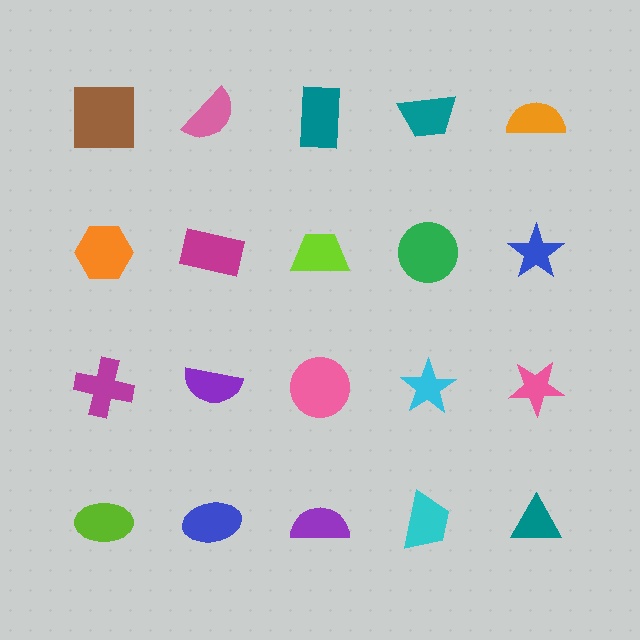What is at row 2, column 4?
A green circle.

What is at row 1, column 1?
A brown square.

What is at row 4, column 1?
A lime ellipse.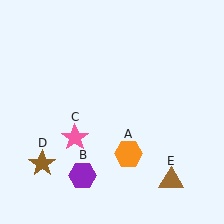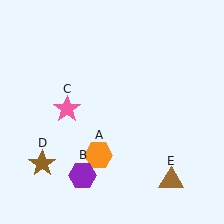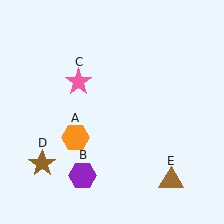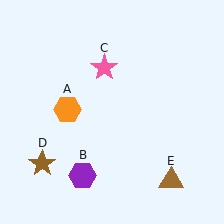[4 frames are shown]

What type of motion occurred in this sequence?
The orange hexagon (object A), pink star (object C) rotated clockwise around the center of the scene.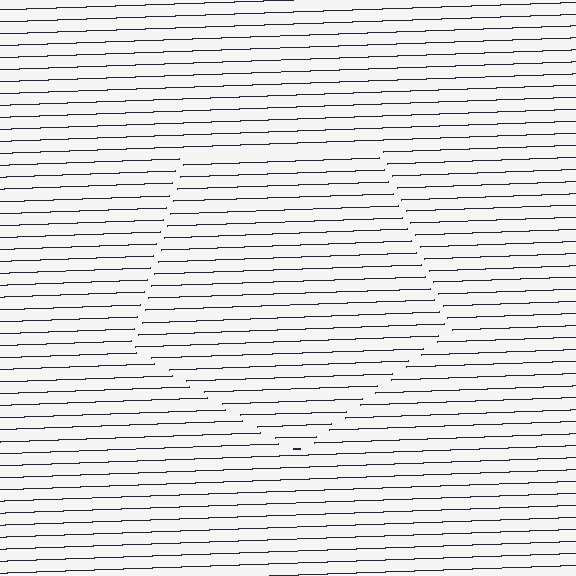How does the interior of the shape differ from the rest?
The interior of the shape contains the same grating, shifted by half a period — the contour is defined by the phase discontinuity where line-ends from the inner and outer gratings abut.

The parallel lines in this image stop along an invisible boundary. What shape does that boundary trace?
An illusory pentagon. The interior of the shape contains the same grating, shifted by half a period — the contour is defined by the phase discontinuity where line-ends from the inner and outer gratings abut.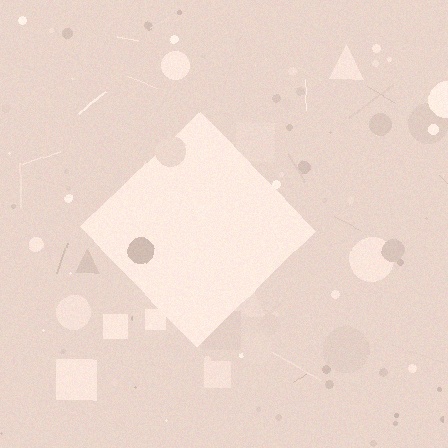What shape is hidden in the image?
A diamond is hidden in the image.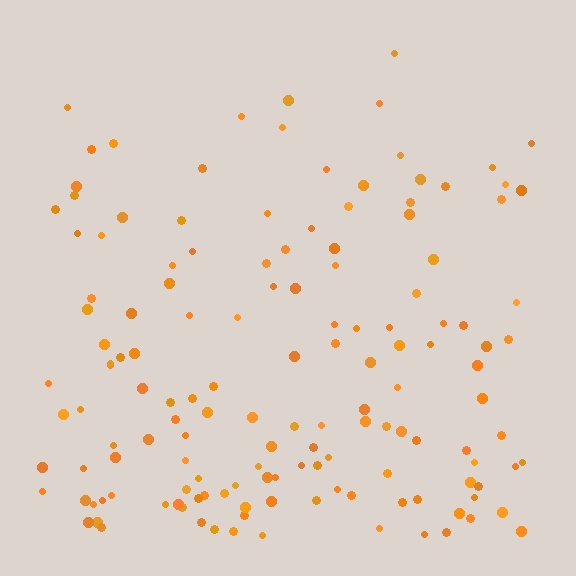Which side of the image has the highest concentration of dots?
The bottom.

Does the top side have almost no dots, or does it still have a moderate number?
Still a moderate number, just noticeably fewer than the bottom.